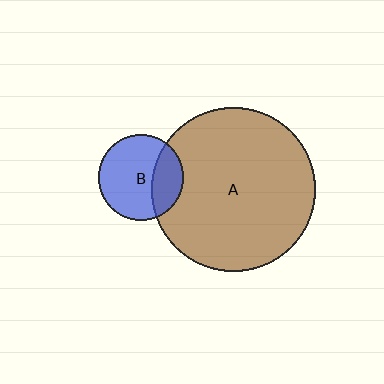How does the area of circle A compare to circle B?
Approximately 3.7 times.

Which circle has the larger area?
Circle A (brown).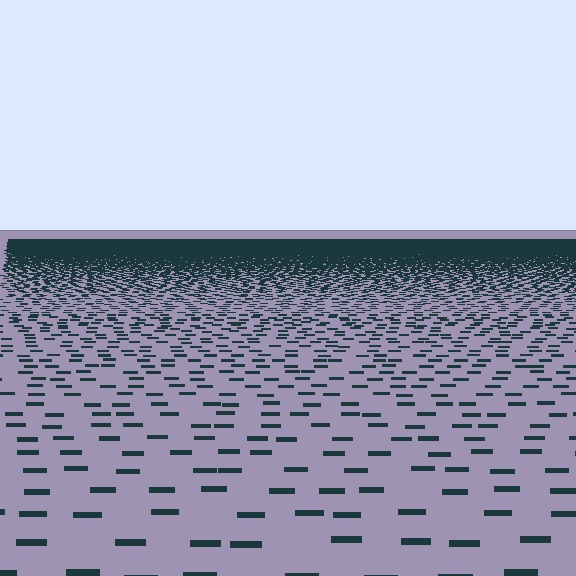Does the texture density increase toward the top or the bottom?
Density increases toward the top.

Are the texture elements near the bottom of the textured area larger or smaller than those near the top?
Larger. Near the bottom, elements are closer to the viewer and appear at a bigger on-screen size.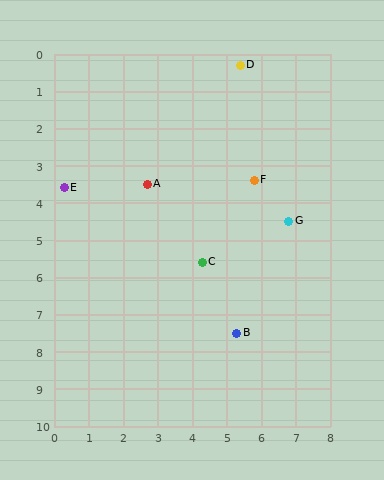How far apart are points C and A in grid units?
Points C and A are about 2.6 grid units apart.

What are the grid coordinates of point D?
Point D is at approximately (5.4, 0.3).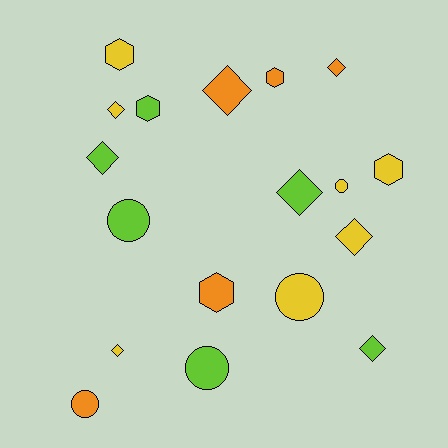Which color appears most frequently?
Yellow, with 7 objects.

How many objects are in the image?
There are 18 objects.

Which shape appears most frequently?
Diamond, with 8 objects.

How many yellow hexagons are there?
There are 2 yellow hexagons.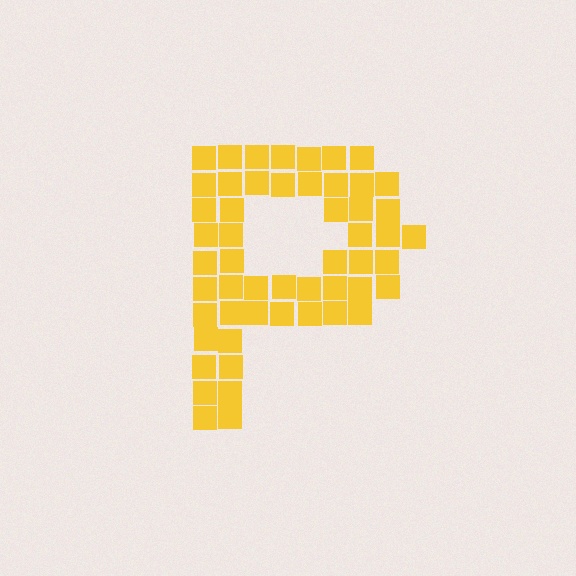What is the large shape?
The large shape is the letter P.